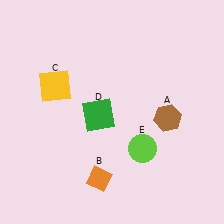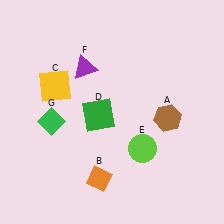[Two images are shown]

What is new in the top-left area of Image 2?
A purple triangle (F) was added in the top-left area of Image 2.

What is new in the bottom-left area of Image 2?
A green diamond (G) was added in the bottom-left area of Image 2.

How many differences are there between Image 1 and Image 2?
There are 2 differences between the two images.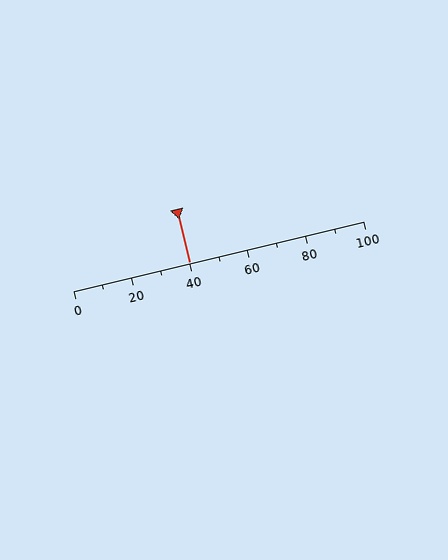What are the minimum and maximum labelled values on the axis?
The axis runs from 0 to 100.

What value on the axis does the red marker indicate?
The marker indicates approximately 40.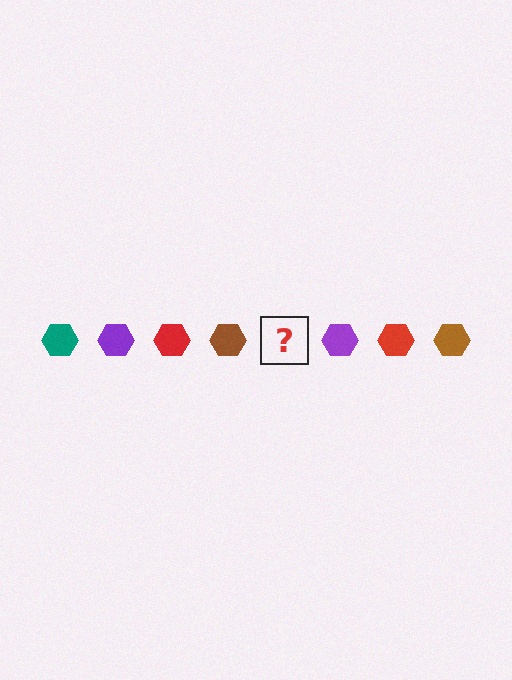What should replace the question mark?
The question mark should be replaced with a teal hexagon.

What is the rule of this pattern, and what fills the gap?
The rule is that the pattern cycles through teal, purple, red, brown hexagons. The gap should be filled with a teal hexagon.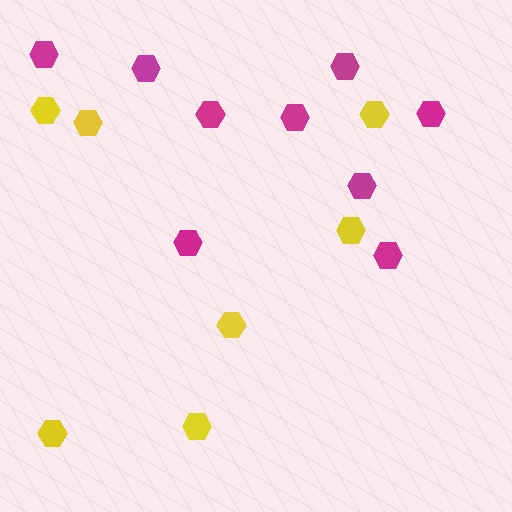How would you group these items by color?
There are 2 groups: one group of yellow hexagons (7) and one group of magenta hexagons (9).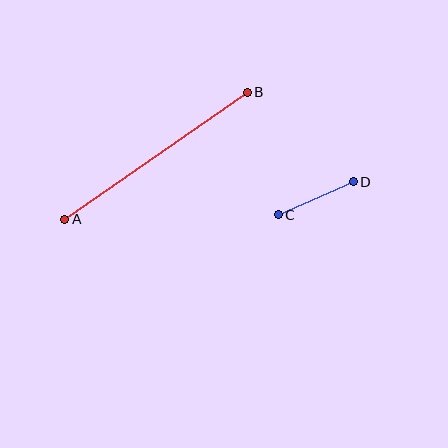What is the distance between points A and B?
The distance is approximately 222 pixels.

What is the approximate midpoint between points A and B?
The midpoint is at approximately (156, 156) pixels.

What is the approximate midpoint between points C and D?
The midpoint is at approximately (316, 198) pixels.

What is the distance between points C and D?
The distance is approximately 82 pixels.